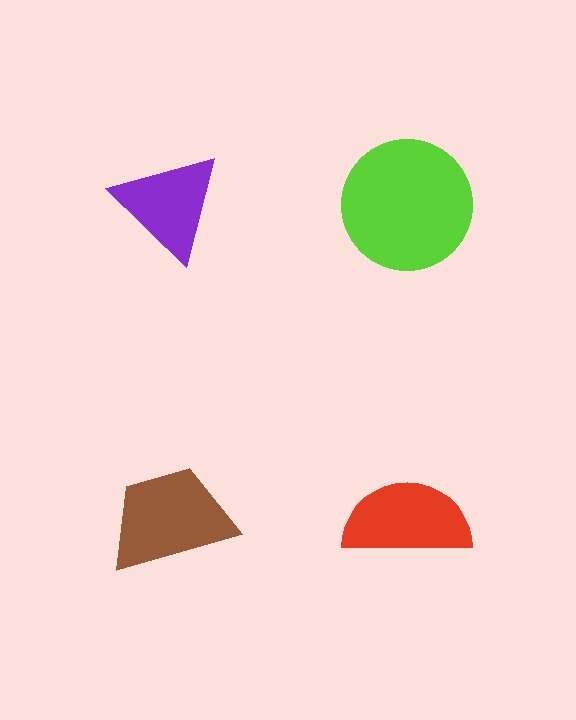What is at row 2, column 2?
A red semicircle.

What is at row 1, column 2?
A lime circle.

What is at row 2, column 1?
A brown trapezoid.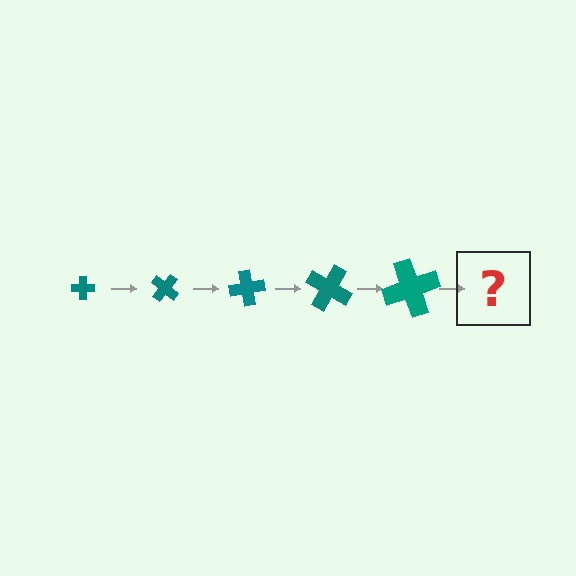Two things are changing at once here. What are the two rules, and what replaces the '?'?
The two rules are that the cross grows larger each step and it rotates 40 degrees each step. The '?' should be a cross, larger than the previous one and rotated 200 degrees from the start.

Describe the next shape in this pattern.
It should be a cross, larger than the previous one and rotated 200 degrees from the start.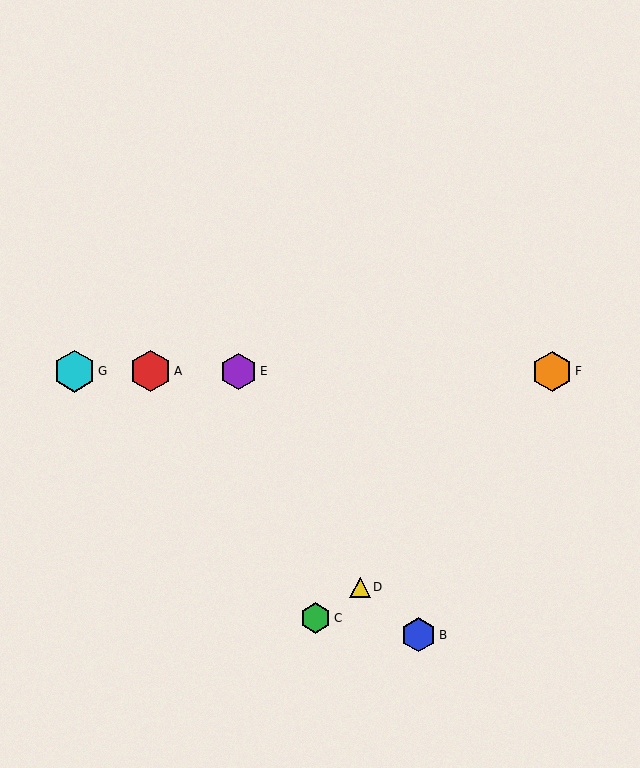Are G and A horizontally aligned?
Yes, both are at y≈371.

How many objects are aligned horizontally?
4 objects (A, E, F, G) are aligned horizontally.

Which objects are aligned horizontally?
Objects A, E, F, G are aligned horizontally.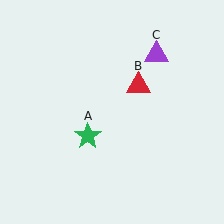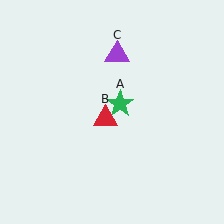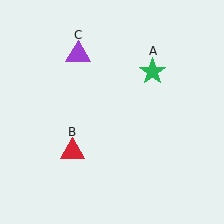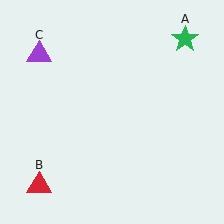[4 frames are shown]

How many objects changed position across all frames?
3 objects changed position: green star (object A), red triangle (object B), purple triangle (object C).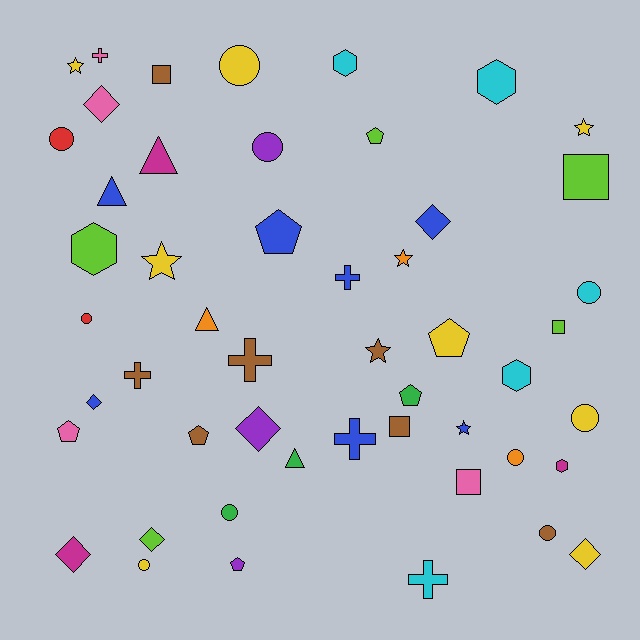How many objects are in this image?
There are 50 objects.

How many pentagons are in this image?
There are 7 pentagons.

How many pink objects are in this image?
There are 4 pink objects.